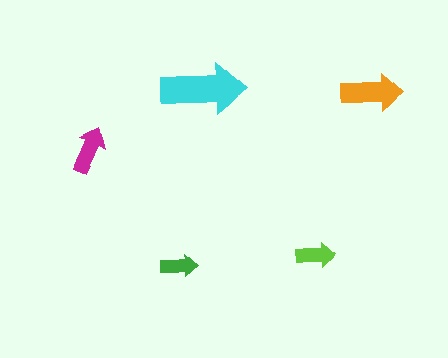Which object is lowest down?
The green arrow is bottommost.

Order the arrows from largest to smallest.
the cyan one, the orange one, the magenta one, the lime one, the green one.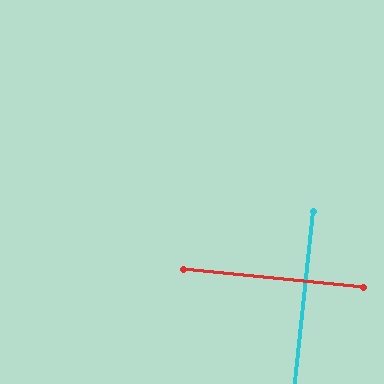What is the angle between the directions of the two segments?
Approximately 90 degrees.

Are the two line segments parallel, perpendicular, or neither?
Perpendicular — they meet at approximately 90°.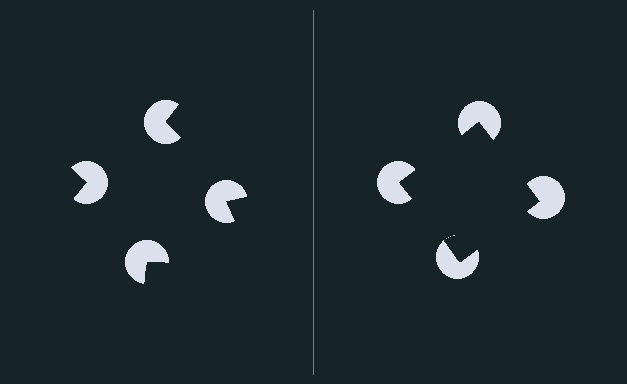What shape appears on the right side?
An illusory square.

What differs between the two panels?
The pac-man discs are positioned identically on both sides; only the wedge orientations differ. On the right they align to a square; on the left they are misaligned.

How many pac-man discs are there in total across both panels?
8 — 4 on each side.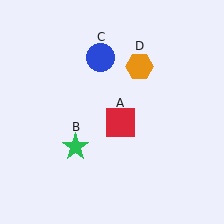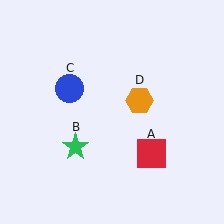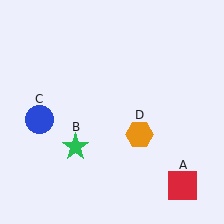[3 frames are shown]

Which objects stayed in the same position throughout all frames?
Green star (object B) remained stationary.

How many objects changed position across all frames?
3 objects changed position: red square (object A), blue circle (object C), orange hexagon (object D).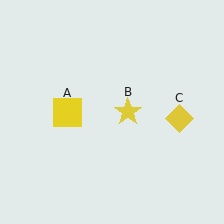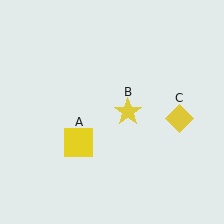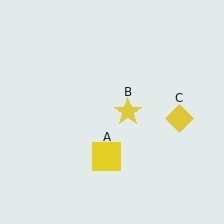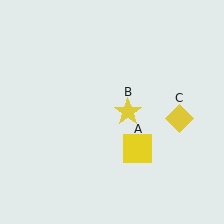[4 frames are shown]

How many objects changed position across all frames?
1 object changed position: yellow square (object A).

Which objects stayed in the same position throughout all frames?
Yellow star (object B) and yellow diamond (object C) remained stationary.